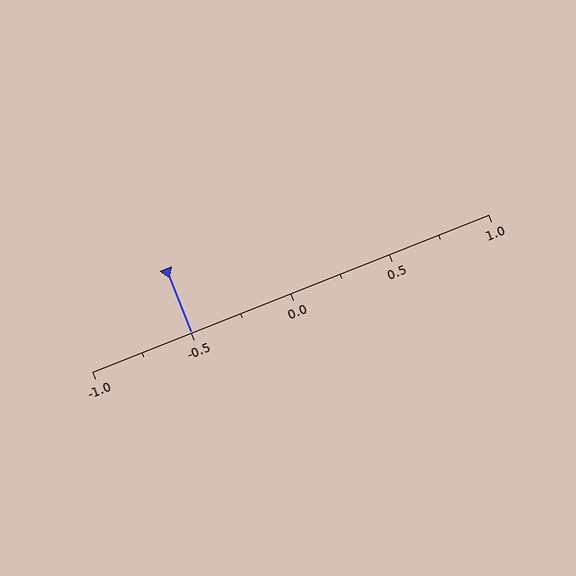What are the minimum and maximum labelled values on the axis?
The axis runs from -1.0 to 1.0.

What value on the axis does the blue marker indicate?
The marker indicates approximately -0.5.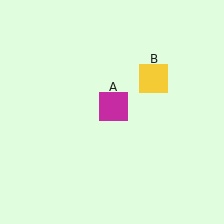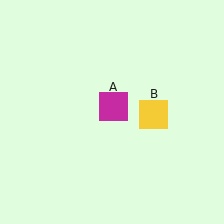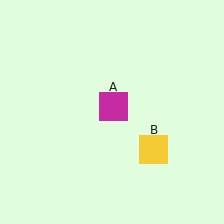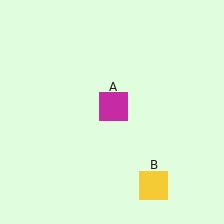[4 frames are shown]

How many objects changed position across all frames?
1 object changed position: yellow square (object B).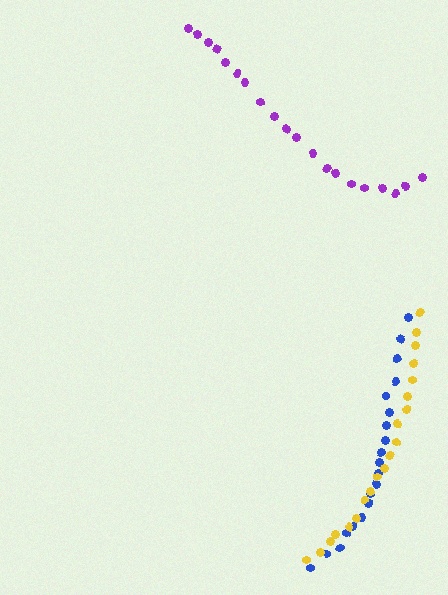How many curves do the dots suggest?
There are 3 distinct paths.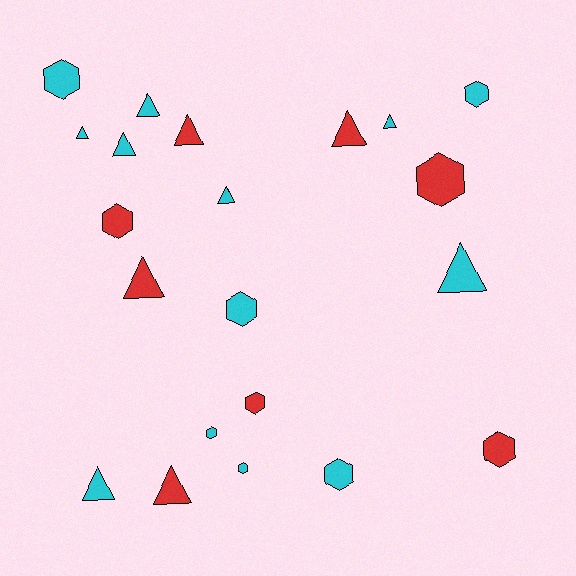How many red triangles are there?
There are 4 red triangles.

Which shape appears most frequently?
Triangle, with 11 objects.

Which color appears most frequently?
Cyan, with 13 objects.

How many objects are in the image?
There are 21 objects.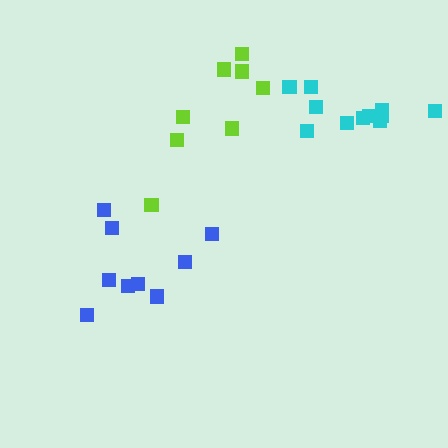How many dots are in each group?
Group 1: 9 dots, Group 2: 8 dots, Group 3: 11 dots (28 total).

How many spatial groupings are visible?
There are 3 spatial groupings.